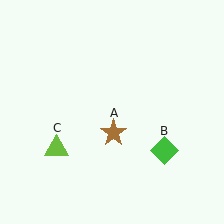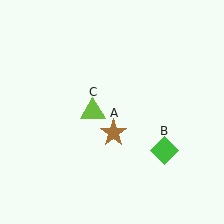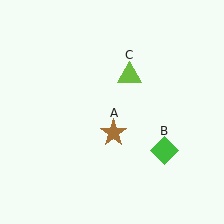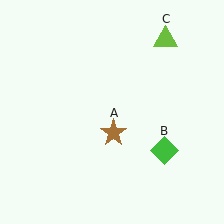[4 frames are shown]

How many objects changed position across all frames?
1 object changed position: lime triangle (object C).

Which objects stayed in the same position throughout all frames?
Brown star (object A) and green diamond (object B) remained stationary.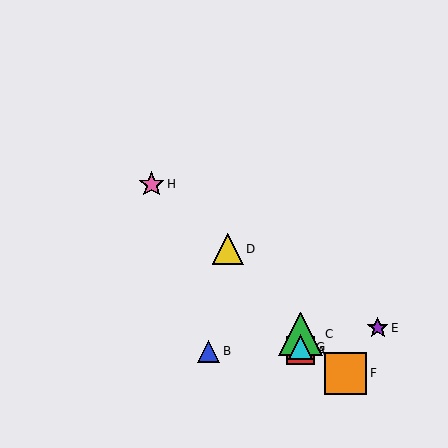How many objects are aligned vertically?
3 objects (A, C, G) are aligned vertically.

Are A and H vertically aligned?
No, A is at x≈300 and H is at x≈152.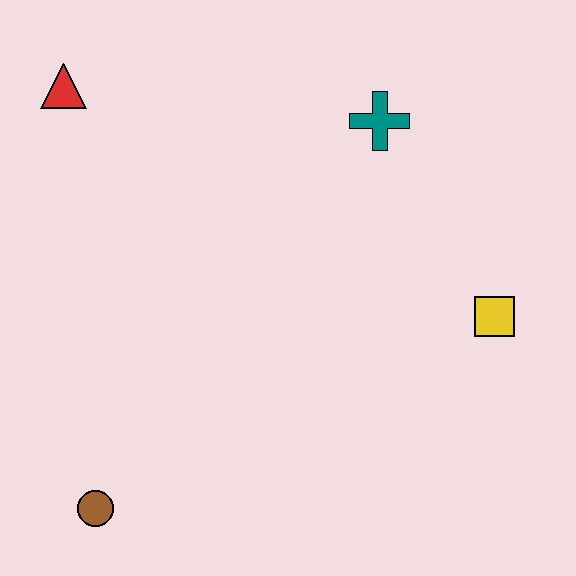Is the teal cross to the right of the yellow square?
No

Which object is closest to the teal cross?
The yellow square is closest to the teal cross.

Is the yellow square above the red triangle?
No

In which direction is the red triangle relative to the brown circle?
The red triangle is above the brown circle.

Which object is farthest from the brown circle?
The teal cross is farthest from the brown circle.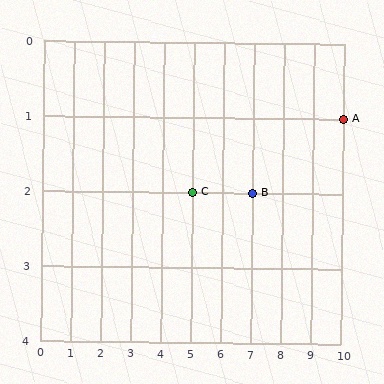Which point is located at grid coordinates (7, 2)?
Point B is at (7, 2).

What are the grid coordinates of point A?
Point A is at grid coordinates (10, 1).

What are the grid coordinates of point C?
Point C is at grid coordinates (5, 2).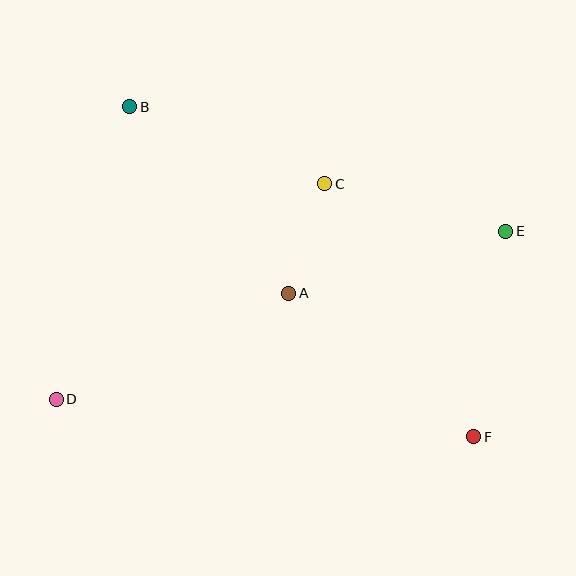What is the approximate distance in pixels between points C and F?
The distance between C and F is approximately 294 pixels.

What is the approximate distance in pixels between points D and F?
The distance between D and F is approximately 419 pixels.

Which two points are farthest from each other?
Points D and E are farthest from each other.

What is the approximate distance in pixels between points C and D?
The distance between C and D is approximately 344 pixels.